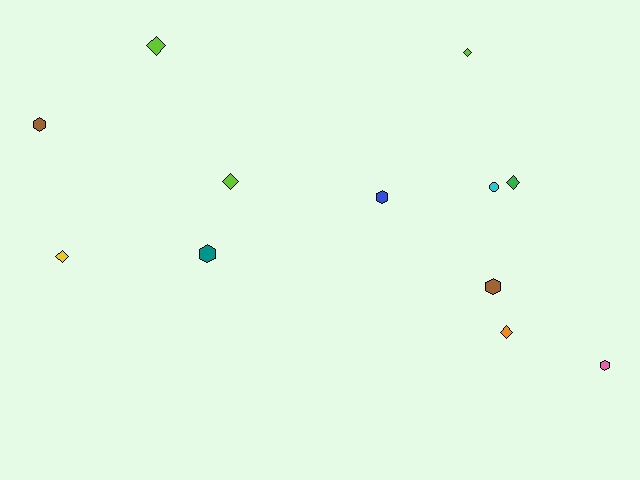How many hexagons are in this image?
There are 5 hexagons.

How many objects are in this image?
There are 12 objects.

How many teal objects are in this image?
There is 1 teal object.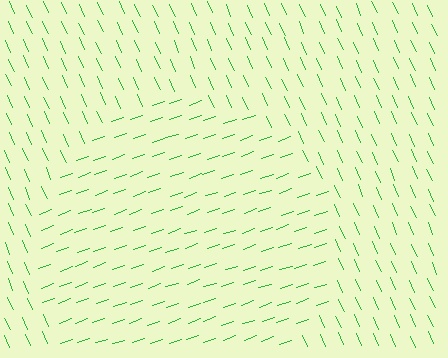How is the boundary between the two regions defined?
The boundary is defined purely by a change in line orientation (approximately 85 degrees difference). All lines are the same color and thickness.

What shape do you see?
I see a circle.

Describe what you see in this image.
The image is filled with small green line segments. A circle region in the image has lines oriented differently from the surrounding lines, creating a visible texture boundary.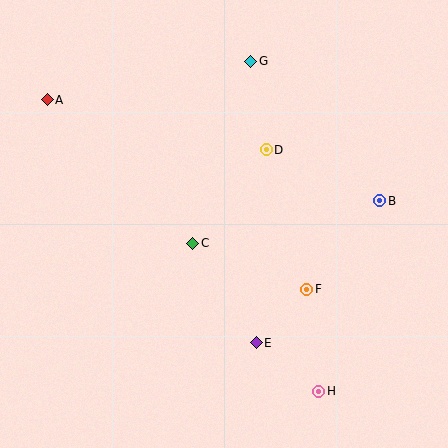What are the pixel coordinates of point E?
Point E is at (256, 343).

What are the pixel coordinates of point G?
Point G is at (251, 61).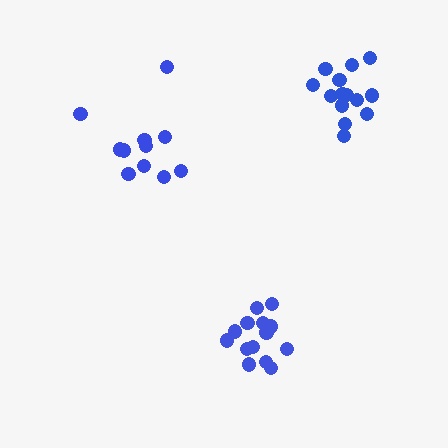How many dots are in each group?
Group 1: 14 dots, Group 2: 11 dots, Group 3: 14 dots (39 total).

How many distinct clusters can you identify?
There are 3 distinct clusters.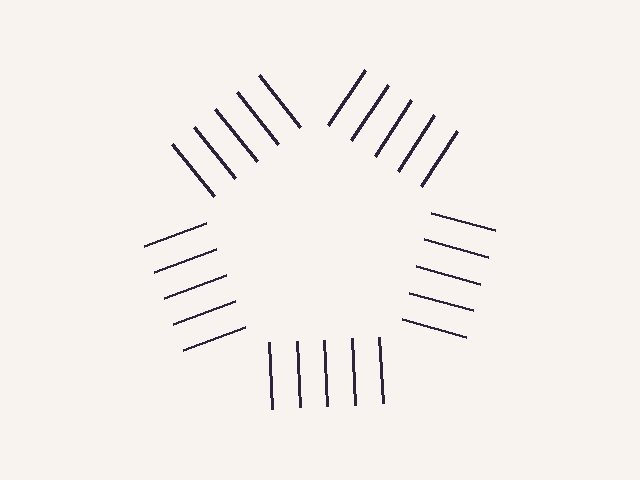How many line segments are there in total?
25 — 5 along each of the 5 edges.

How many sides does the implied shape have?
5 sides — the line-ends trace a pentagon.